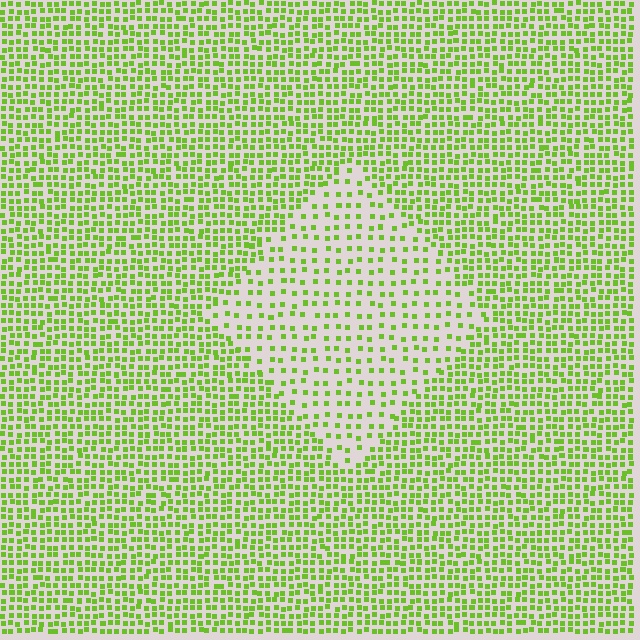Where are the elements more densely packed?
The elements are more densely packed outside the diamond boundary.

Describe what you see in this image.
The image contains small lime elements arranged at two different densities. A diamond-shaped region is visible where the elements are less densely packed than the surrounding area.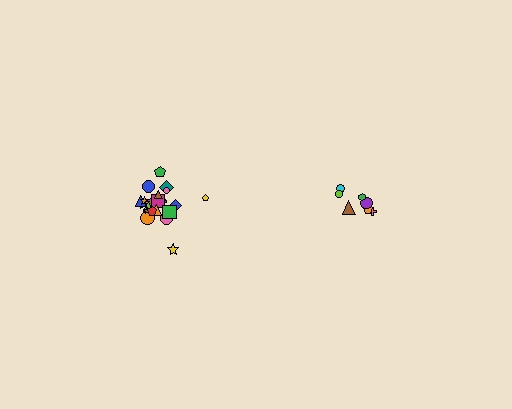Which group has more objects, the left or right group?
The left group.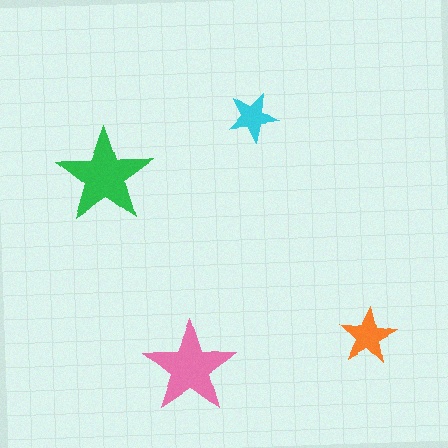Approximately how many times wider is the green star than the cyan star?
About 2 times wider.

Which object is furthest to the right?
The orange star is rightmost.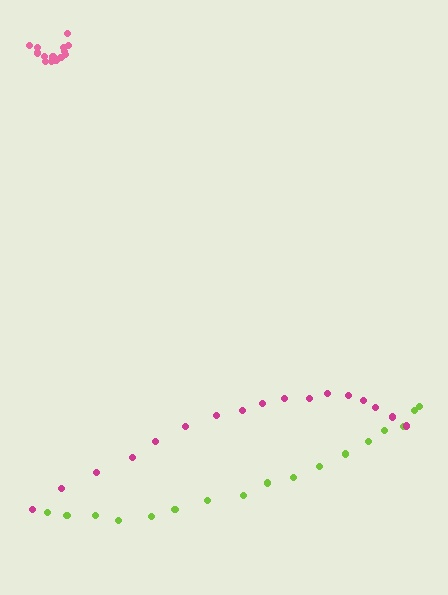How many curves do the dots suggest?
There are 3 distinct paths.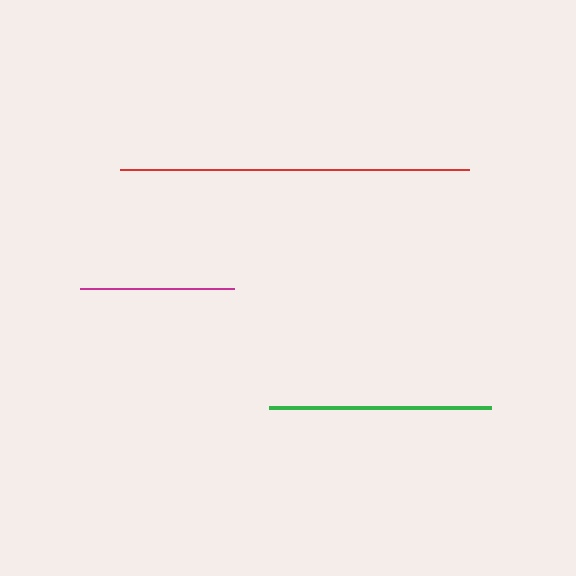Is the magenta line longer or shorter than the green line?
The green line is longer than the magenta line.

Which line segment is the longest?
The red line is the longest at approximately 349 pixels.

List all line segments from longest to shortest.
From longest to shortest: red, green, magenta.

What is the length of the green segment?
The green segment is approximately 222 pixels long.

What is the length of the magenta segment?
The magenta segment is approximately 154 pixels long.